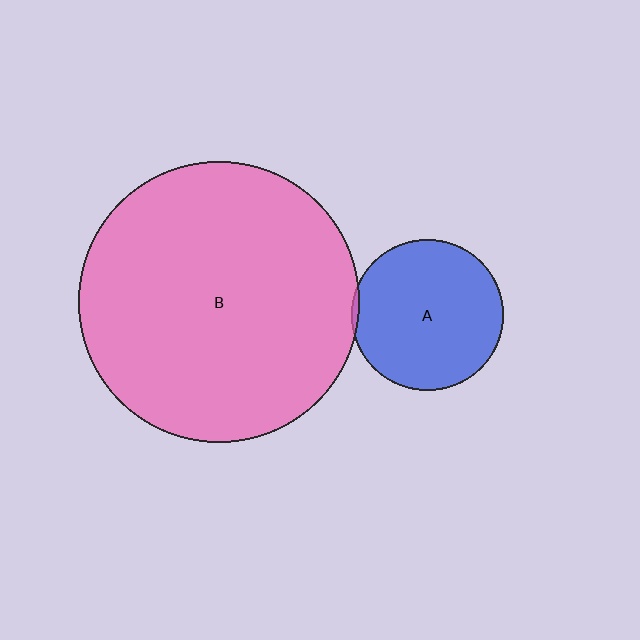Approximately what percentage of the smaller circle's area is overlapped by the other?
Approximately 5%.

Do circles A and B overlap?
Yes.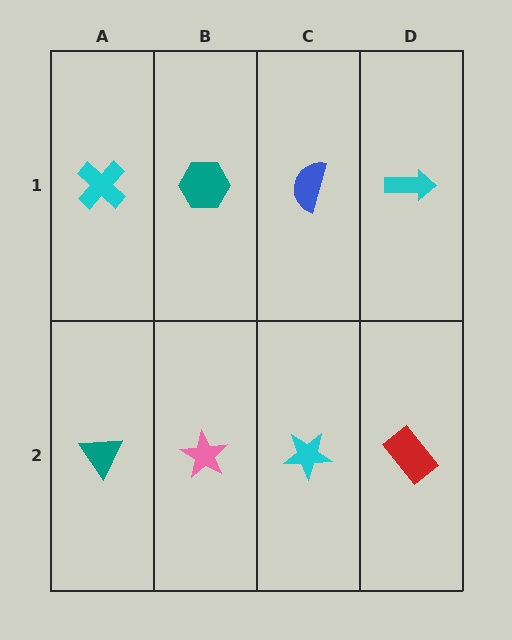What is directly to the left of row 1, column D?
A blue semicircle.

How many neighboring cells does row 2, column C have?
3.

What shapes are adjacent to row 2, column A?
A cyan cross (row 1, column A), a pink star (row 2, column B).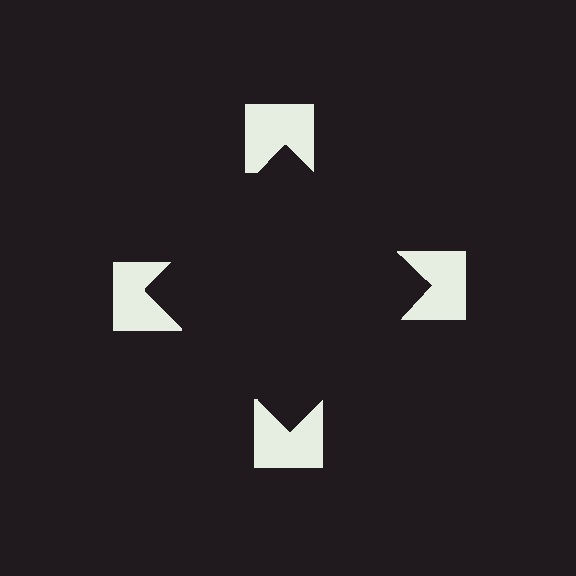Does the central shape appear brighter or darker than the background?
It typically appears slightly darker than the background, even though no actual brightness change is drawn.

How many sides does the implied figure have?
4 sides.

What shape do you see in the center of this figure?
An illusory square — its edges are inferred from the aligned wedge cuts in the notched squares, not physically drawn.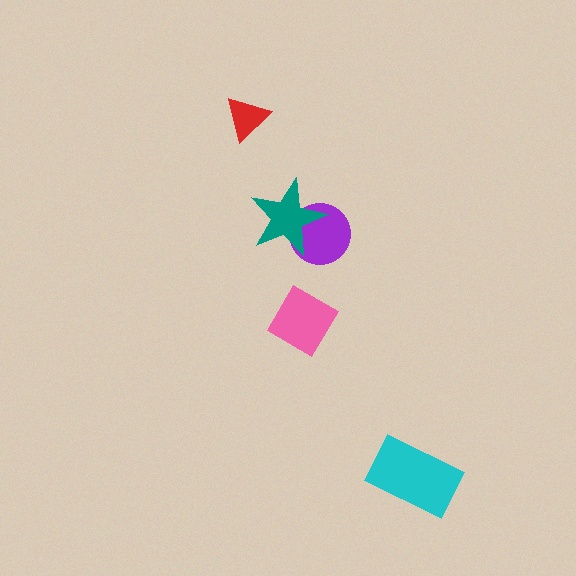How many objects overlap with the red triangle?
0 objects overlap with the red triangle.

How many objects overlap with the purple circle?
1 object overlaps with the purple circle.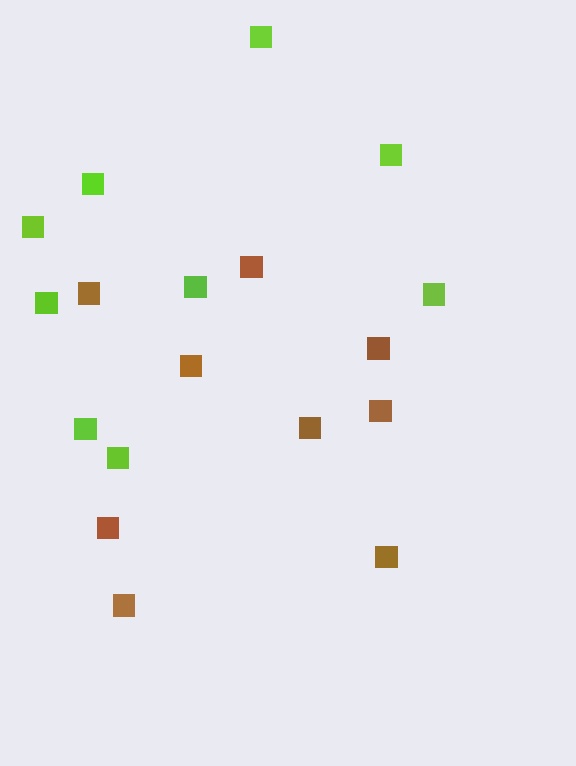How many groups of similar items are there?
There are 2 groups: one group of lime squares (9) and one group of brown squares (9).